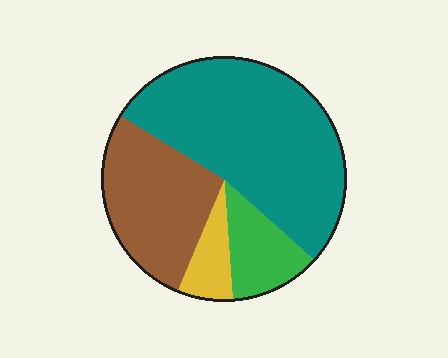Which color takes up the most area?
Teal, at roughly 55%.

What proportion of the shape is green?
Green takes up less than a sixth of the shape.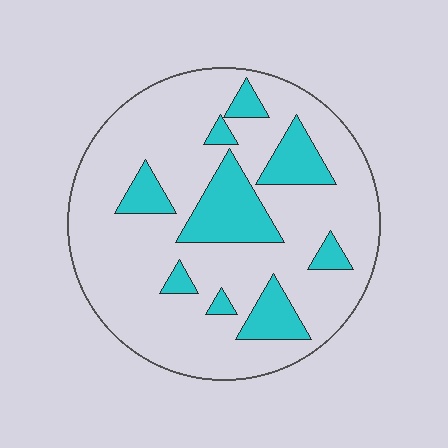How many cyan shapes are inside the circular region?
9.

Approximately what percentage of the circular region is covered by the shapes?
Approximately 20%.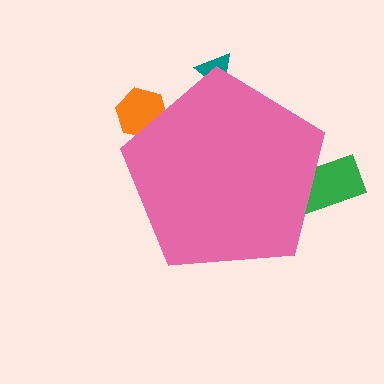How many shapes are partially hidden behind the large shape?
3 shapes are partially hidden.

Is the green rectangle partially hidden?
Yes, the green rectangle is partially hidden behind the pink pentagon.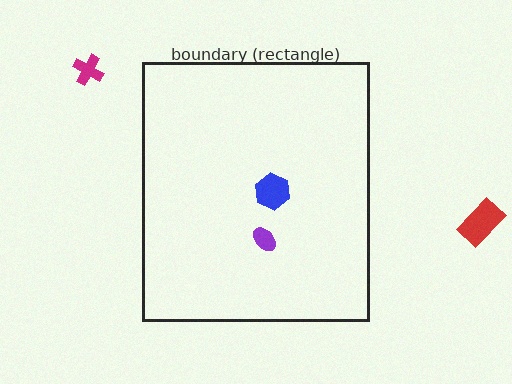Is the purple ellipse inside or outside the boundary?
Inside.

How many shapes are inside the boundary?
2 inside, 2 outside.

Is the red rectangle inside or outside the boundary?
Outside.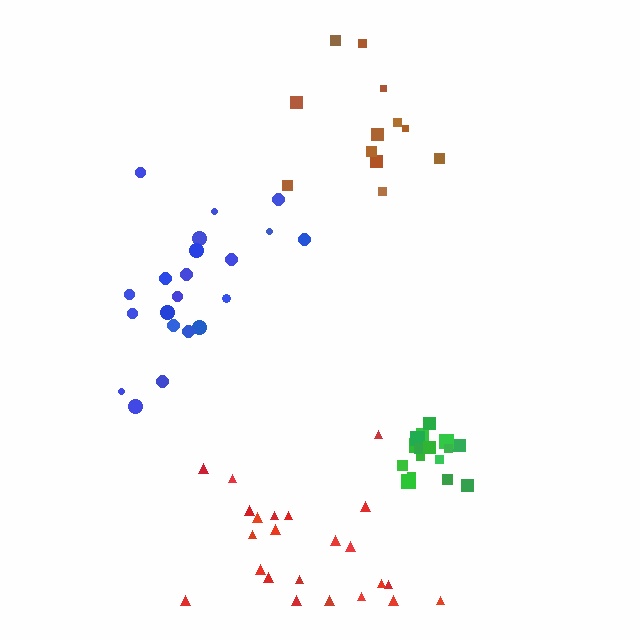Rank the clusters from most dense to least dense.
green, red, blue, brown.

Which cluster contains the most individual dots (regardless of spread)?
Red (23).